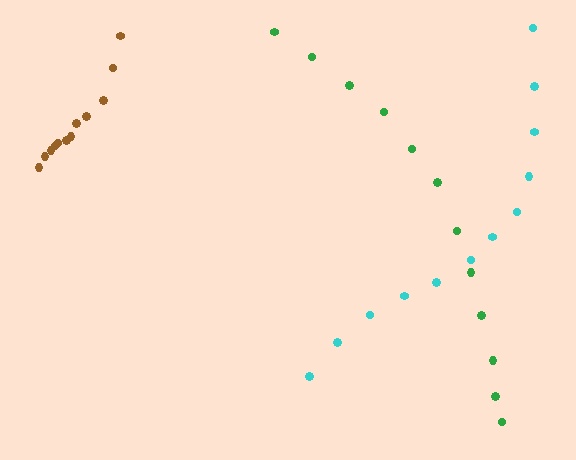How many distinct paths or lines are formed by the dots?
There are 3 distinct paths.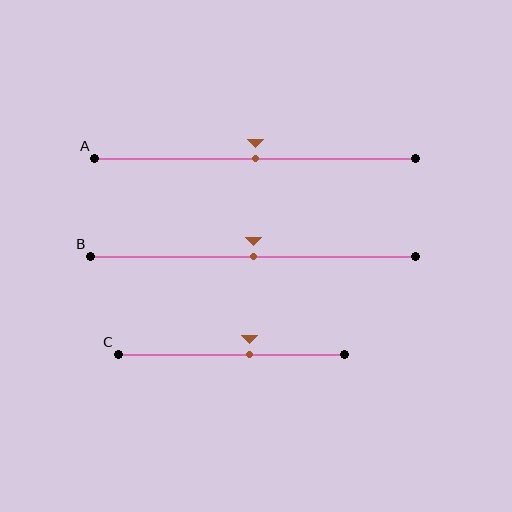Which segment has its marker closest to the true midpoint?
Segment A has its marker closest to the true midpoint.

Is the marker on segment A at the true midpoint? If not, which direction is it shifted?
Yes, the marker on segment A is at the true midpoint.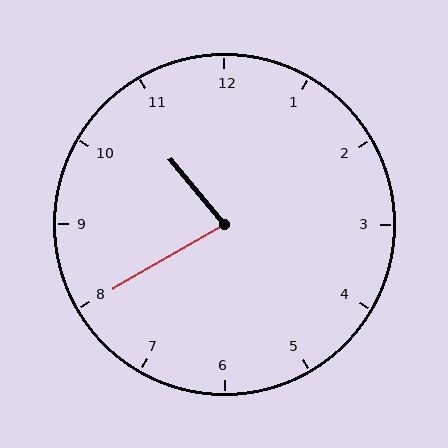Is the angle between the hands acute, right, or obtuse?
It is acute.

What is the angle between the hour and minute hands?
Approximately 80 degrees.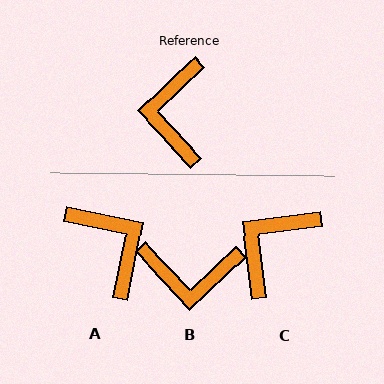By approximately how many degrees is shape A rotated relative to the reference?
Approximately 145 degrees clockwise.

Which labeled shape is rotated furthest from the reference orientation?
A, about 145 degrees away.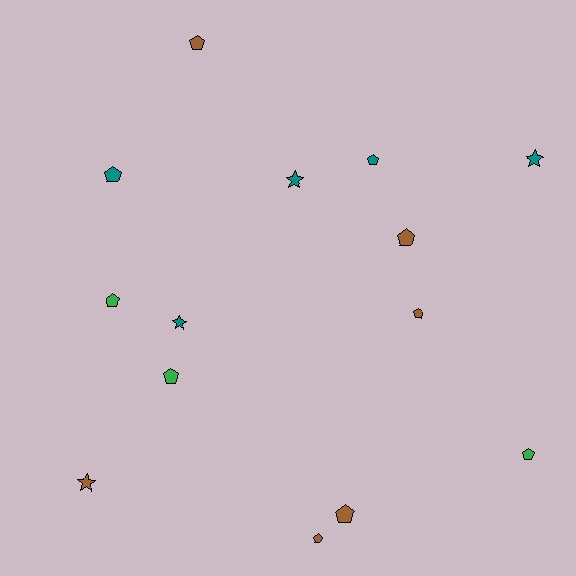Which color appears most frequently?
Brown, with 6 objects.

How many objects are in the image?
There are 14 objects.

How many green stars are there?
There are no green stars.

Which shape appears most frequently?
Pentagon, with 10 objects.